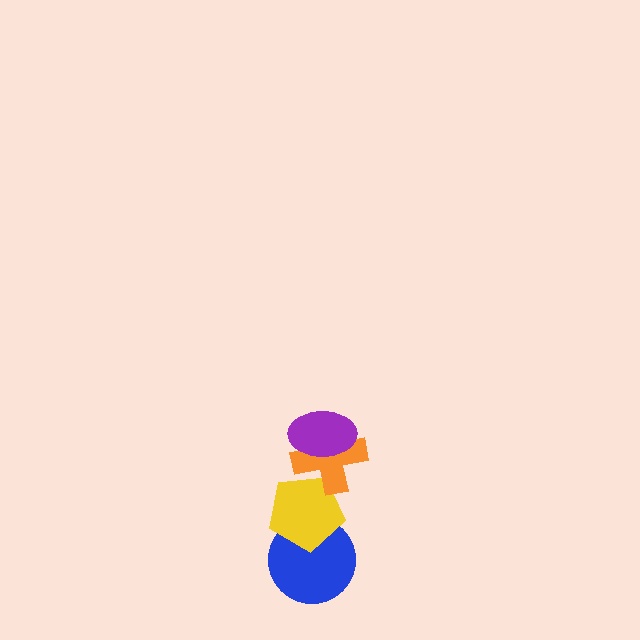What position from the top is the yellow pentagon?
The yellow pentagon is 3rd from the top.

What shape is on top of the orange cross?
The purple ellipse is on top of the orange cross.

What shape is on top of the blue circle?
The yellow pentagon is on top of the blue circle.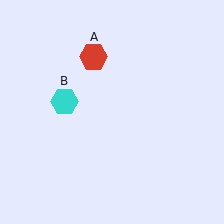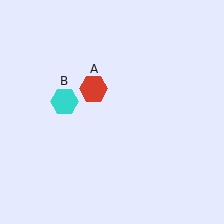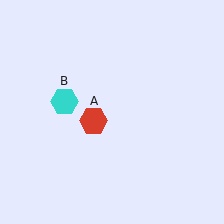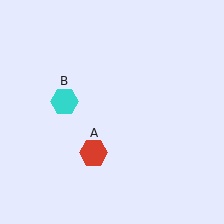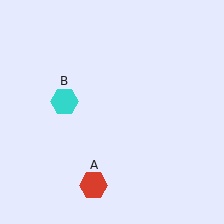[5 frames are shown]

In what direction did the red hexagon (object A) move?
The red hexagon (object A) moved down.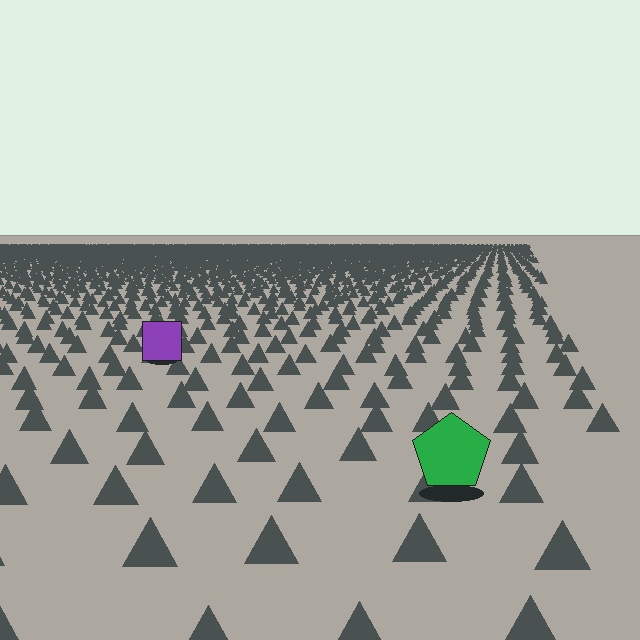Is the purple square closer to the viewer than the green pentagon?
No. The green pentagon is closer — you can tell from the texture gradient: the ground texture is coarser near it.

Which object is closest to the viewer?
The green pentagon is closest. The texture marks near it are larger and more spread out.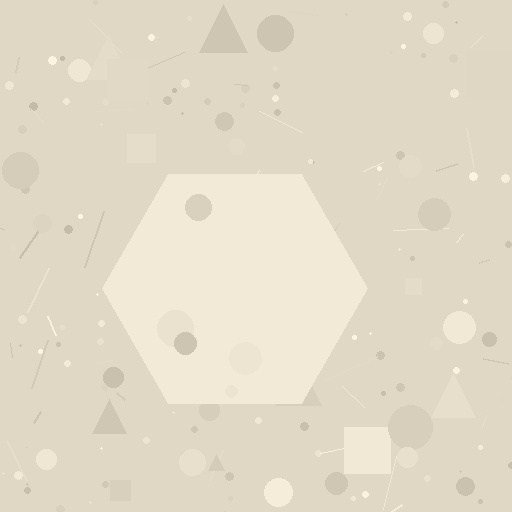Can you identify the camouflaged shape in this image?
The camouflaged shape is a hexagon.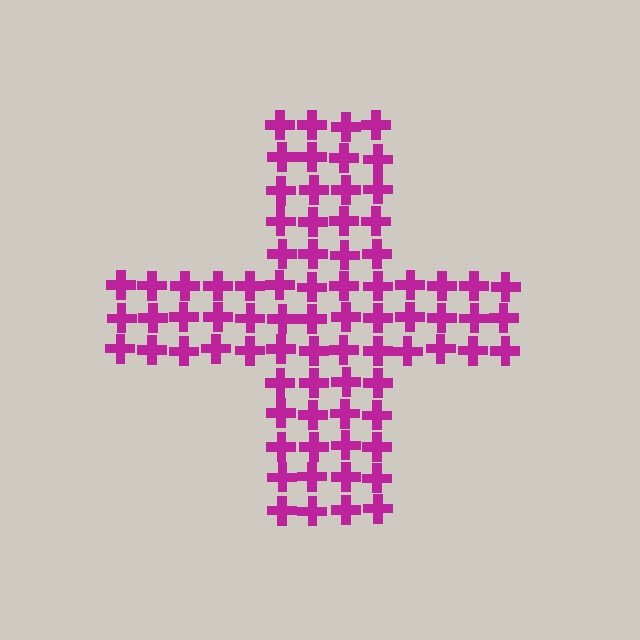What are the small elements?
The small elements are crosses.